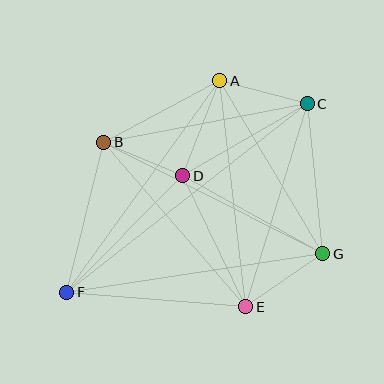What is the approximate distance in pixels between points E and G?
The distance between E and G is approximately 93 pixels.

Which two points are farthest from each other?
Points C and F are farthest from each other.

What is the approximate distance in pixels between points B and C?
The distance between B and C is approximately 207 pixels.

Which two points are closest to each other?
Points B and D are closest to each other.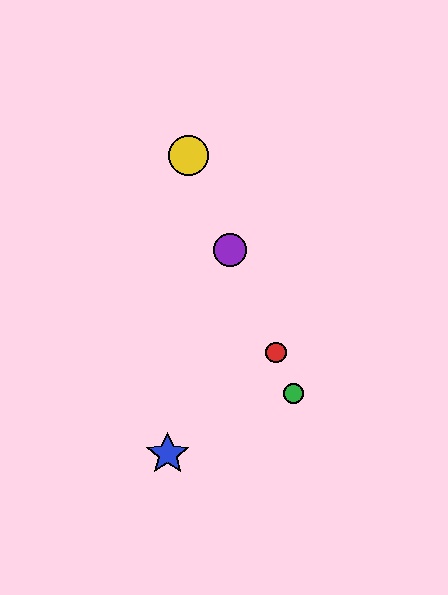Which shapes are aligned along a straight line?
The red circle, the green circle, the yellow circle, the purple circle are aligned along a straight line.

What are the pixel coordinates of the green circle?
The green circle is at (294, 393).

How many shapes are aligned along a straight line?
4 shapes (the red circle, the green circle, the yellow circle, the purple circle) are aligned along a straight line.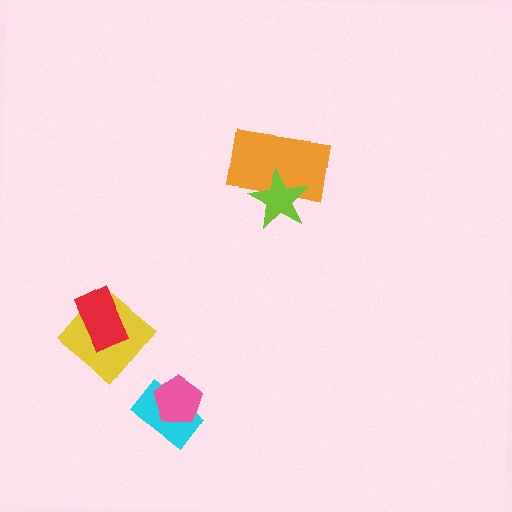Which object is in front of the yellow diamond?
The red rectangle is in front of the yellow diamond.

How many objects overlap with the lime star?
1 object overlaps with the lime star.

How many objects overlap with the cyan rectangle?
1 object overlaps with the cyan rectangle.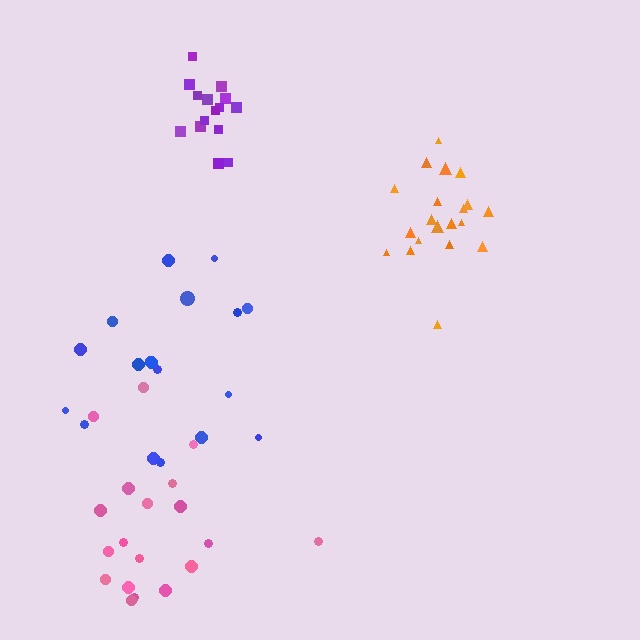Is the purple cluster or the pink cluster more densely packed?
Purple.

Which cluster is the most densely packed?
Purple.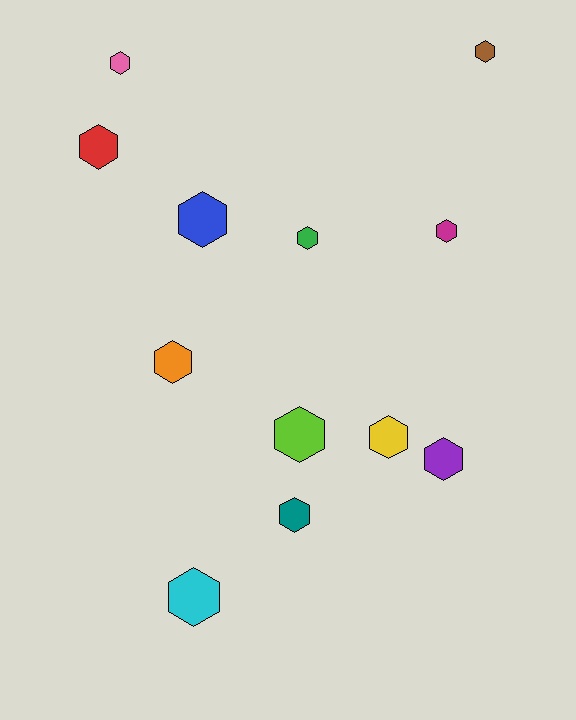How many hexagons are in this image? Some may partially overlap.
There are 12 hexagons.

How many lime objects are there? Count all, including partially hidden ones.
There is 1 lime object.